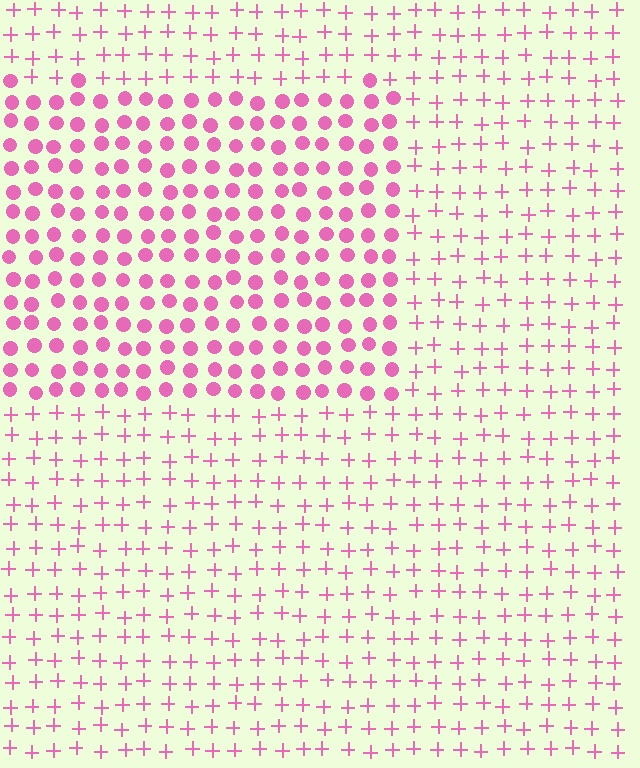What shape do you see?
I see a rectangle.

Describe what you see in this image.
The image is filled with small pink elements arranged in a uniform grid. A rectangle-shaped region contains circles, while the surrounding area contains plus signs. The boundary is defined purely by the change in element shape.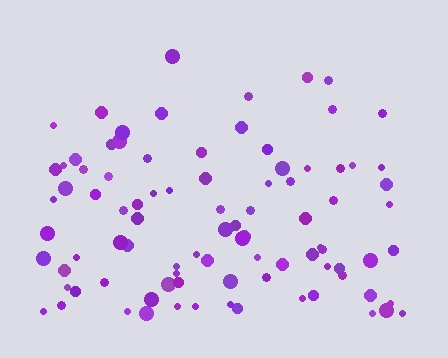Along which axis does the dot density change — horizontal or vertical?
Vertical.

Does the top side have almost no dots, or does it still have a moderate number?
Still a moderate number, just noticeably fewer than the bottom.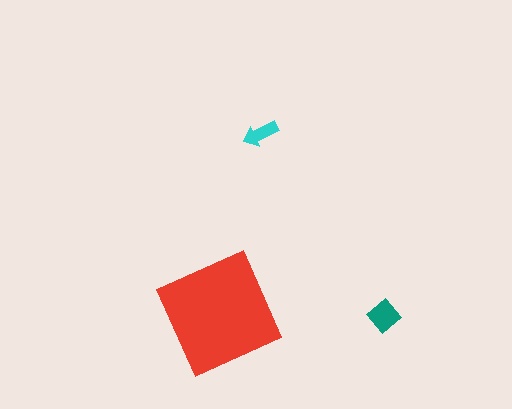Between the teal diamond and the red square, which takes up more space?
The red square.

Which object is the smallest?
The cyan arrow.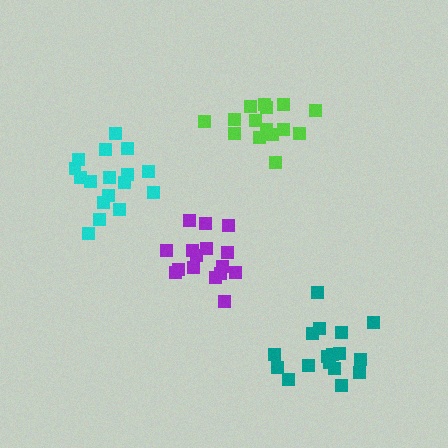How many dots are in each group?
Group 1: 17 dots, Group 2: 16 dots, Group 3: 17 dots, Group 4: 15 dots (65 total).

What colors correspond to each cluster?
The clusters are colored: cyan, purple, teal, lime.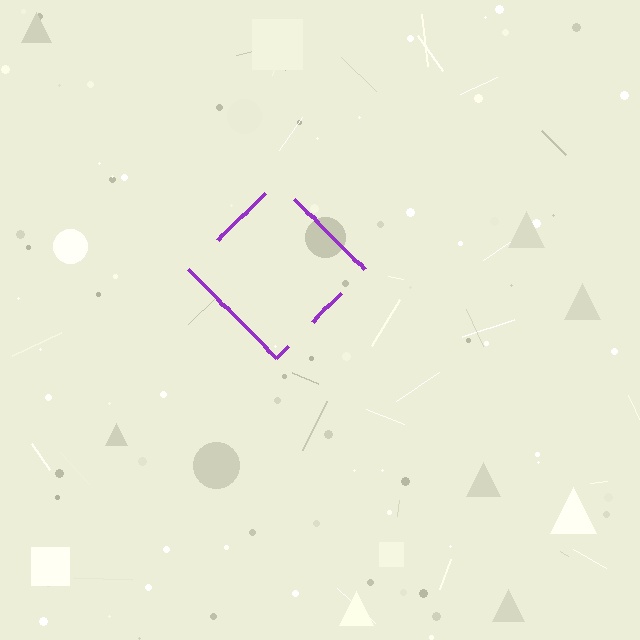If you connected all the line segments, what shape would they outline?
They would outline a diamond.